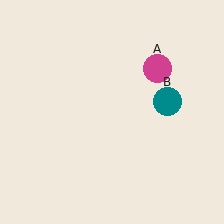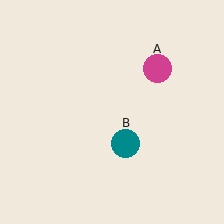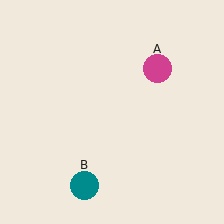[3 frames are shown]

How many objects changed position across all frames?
1 object changed position: teal circle (object B).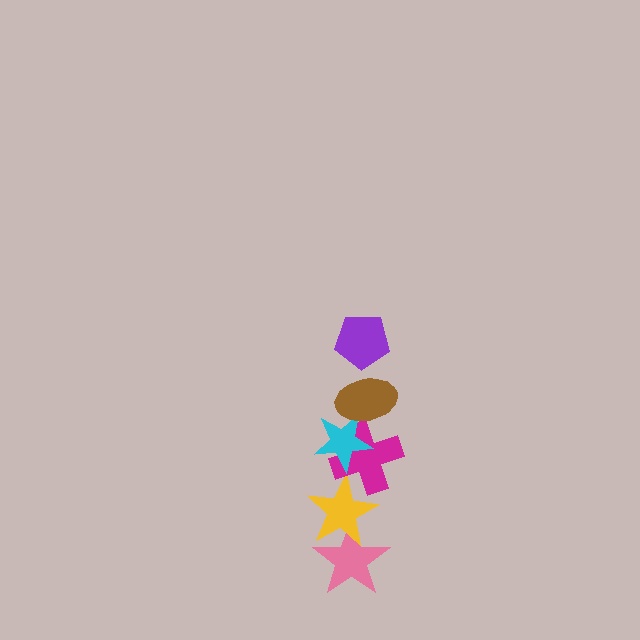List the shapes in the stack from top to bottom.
From top to bottom: the purple pentagon, the brown ellipse, the cyan star, the magenta cross, the yellow star, the pink star.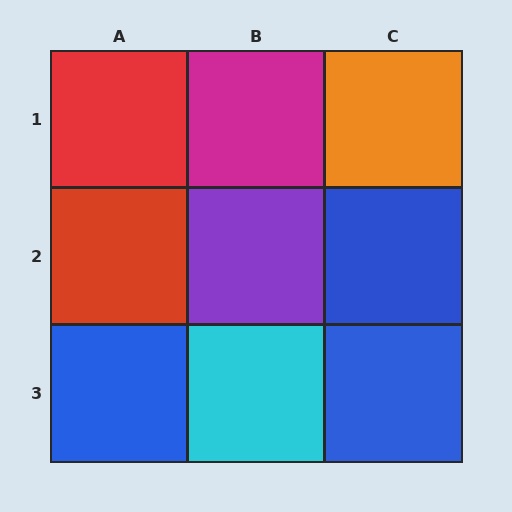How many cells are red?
2 cells are red.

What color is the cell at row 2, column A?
Red.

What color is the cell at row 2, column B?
Purple.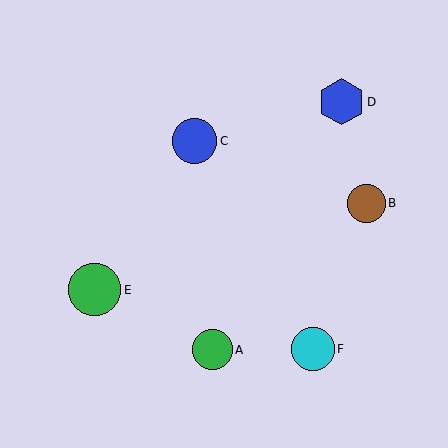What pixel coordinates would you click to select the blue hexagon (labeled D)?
Click at (341, 102) to select the blue hexagon D.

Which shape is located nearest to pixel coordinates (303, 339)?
The cyan circle (labeled F) at (313, 349) is nearest to that location.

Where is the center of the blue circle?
The center of the blue circle is at (194, 141).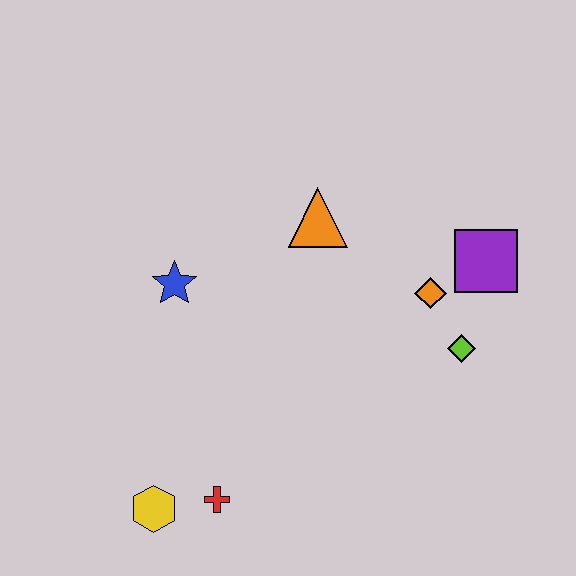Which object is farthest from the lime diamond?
The yellow hexagon is farthest from the lime diamond.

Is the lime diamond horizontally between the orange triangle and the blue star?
No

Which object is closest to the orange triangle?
The orange diamond is closest to the orange triangle.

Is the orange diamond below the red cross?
No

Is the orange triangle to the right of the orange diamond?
No